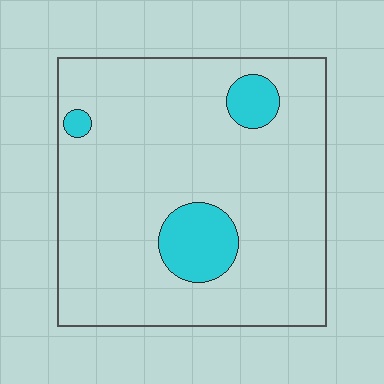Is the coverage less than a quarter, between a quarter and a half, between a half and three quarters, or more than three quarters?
Less than a quarter.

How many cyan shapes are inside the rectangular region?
3.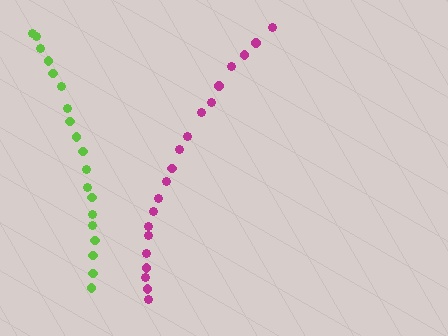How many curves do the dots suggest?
There are 2 distinct paths.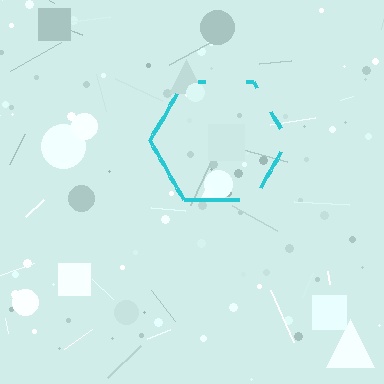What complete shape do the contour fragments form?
The contour fragments form a hexagon.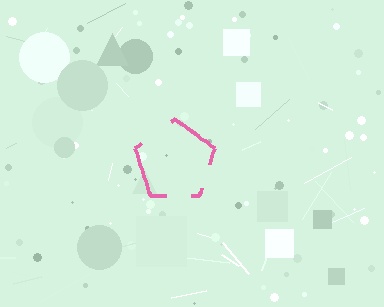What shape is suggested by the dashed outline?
The dashed outline suggests a pentagon.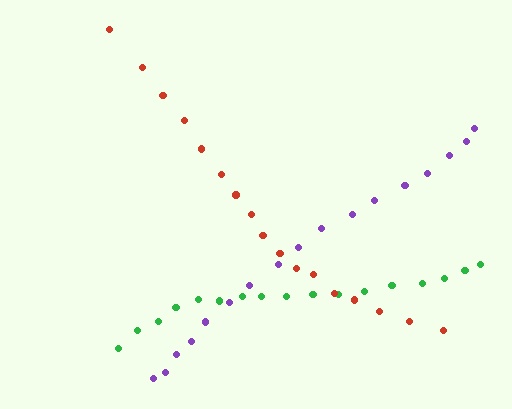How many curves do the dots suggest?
There are 3 distinct paths.